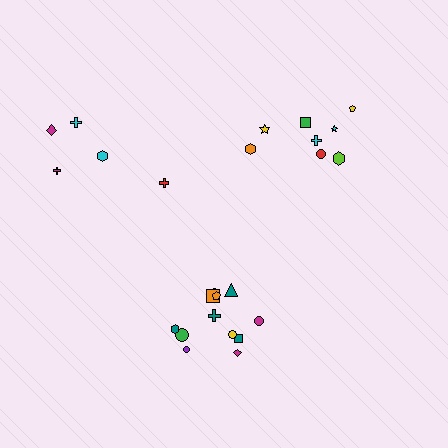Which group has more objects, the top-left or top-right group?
The top-right group.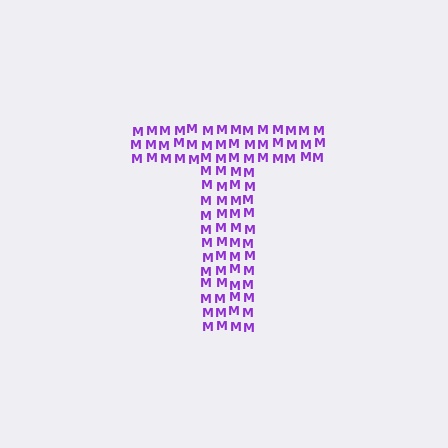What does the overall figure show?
The overall figure shows the letter T.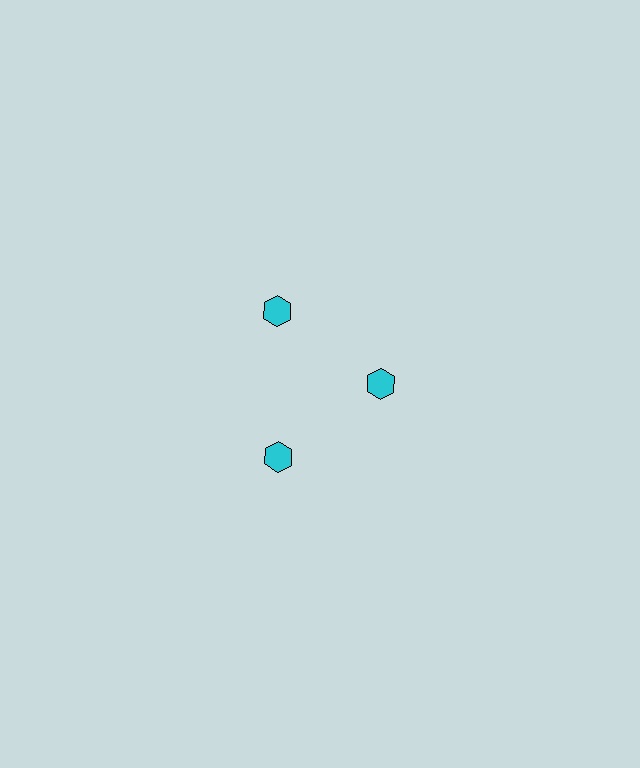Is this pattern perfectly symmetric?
No. The 3 cyan hexagons are arranged in a ring, but one element near the 3 o'clock position is pulled inward toward the center, breaking the 3-fold rotational symmetry.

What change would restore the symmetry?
The symmetry would be restored by moving it outward, back onto the ring so that all 3 hexagons sit at equal angles and equal distance from the center.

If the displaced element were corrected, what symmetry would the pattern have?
It would have 3-fold rotational symmetry — the pattern would map onto itself every 120 degrees.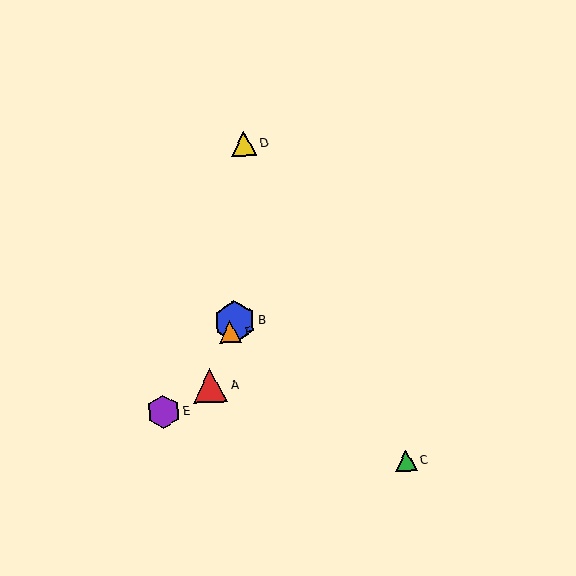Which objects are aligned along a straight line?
Objects A, B, F are aligned along a straight line.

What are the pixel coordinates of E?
Object E is at (163, 412).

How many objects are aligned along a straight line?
3 objects (A, B, F) are aligned along a straight line.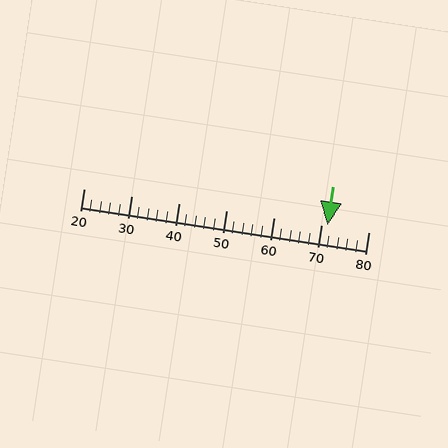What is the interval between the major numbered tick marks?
The major tick marks are spaced 10 units apart.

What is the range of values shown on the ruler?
The ruler shows values from 20 to 80.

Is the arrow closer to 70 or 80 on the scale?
The arrow is closer to 70.